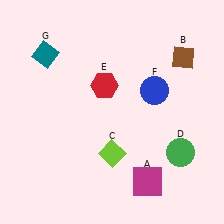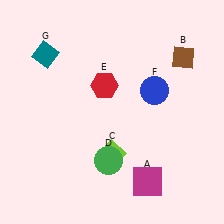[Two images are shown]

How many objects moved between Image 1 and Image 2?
1 object moved between the two images.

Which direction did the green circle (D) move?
The green circle (D) moved left.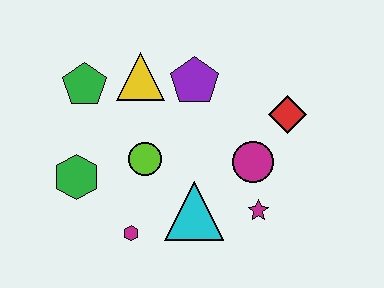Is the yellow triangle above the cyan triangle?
Yes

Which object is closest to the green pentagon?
The yellow triangle is closest to the green pentagon.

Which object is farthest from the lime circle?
The red diamond is farthest from the lime circle.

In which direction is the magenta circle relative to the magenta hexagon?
The magenta circle is to the right of the magenta hexagon.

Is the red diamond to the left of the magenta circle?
No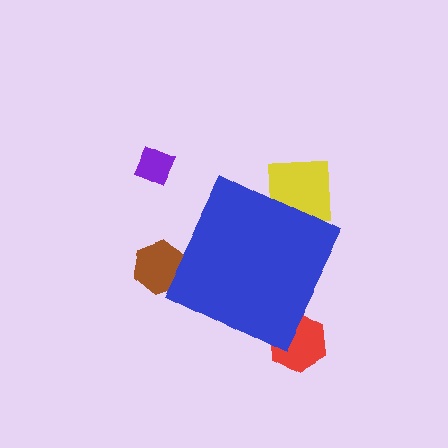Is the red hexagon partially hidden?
Yes, the red hexagon is partially hidden behind the blue diamond.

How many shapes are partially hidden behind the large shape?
3 shapes are partially hidden.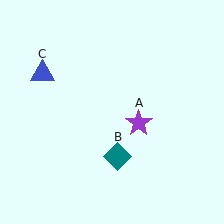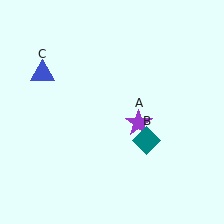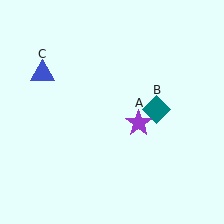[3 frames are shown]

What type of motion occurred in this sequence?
The teal diamond (object B) rotated counterclockwise around the center of the scene.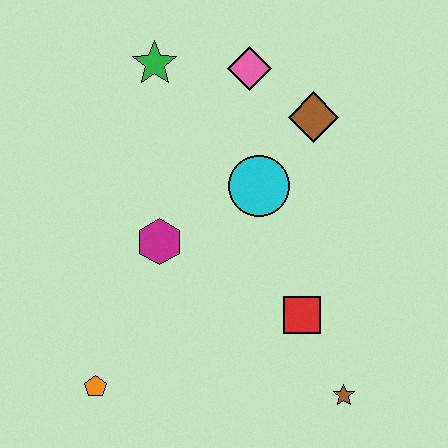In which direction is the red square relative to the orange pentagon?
The red square is to the right of the orange pentagon.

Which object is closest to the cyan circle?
The brown diamond is closest to the cyan circle.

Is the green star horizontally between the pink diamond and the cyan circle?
No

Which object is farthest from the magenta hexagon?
The brown star is farthest from the magenta hexagon.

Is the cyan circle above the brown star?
Yes